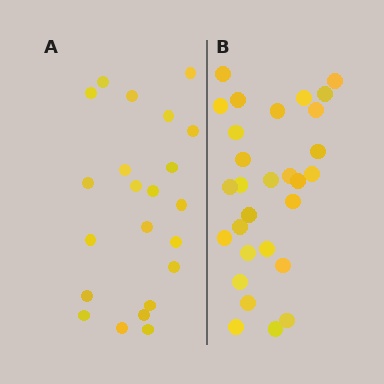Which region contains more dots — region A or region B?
Region B (the right region) has more dots.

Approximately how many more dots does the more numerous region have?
Region B has roughly 8 or so more dots than region A.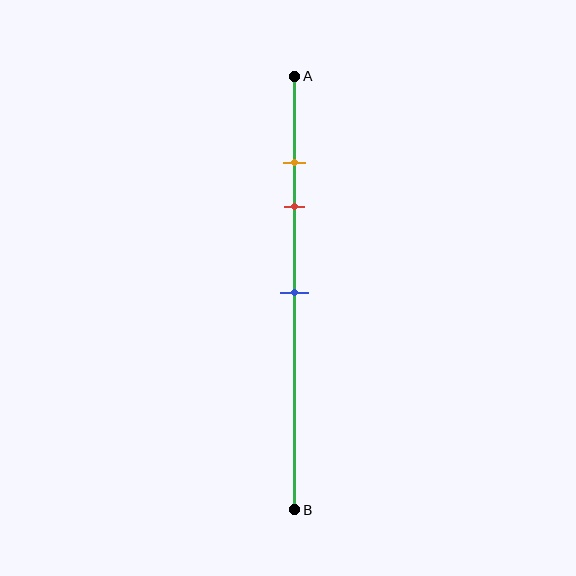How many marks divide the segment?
There are 3 marks dividing the segment.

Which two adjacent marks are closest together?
The orange and red marks are the closest adjacent pair.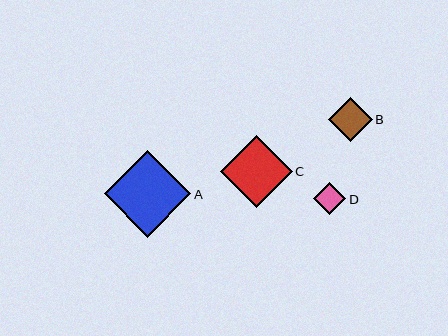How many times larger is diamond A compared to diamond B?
Diamond A is approximately 2.0 times the size of diamond B.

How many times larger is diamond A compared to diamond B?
Diamond A is approximately 2.0 times the size of diamond B.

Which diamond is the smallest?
Diamond D is the smallest with a size of approximately 32 pixels.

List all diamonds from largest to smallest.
From largest to smallest: A, C, B, D.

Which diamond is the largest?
Diamond A is the largest with a size of approximately 87 pixels.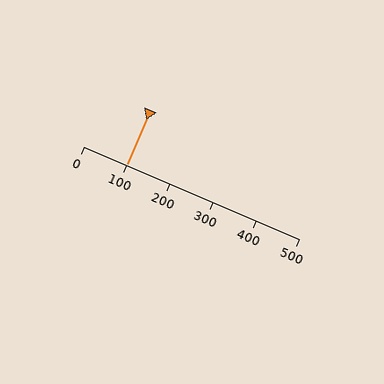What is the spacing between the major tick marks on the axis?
The major ticks are spaced 100 apart.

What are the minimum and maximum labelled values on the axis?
The axis runs from 0 to 500.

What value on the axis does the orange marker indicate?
The marker indicates approximately 100.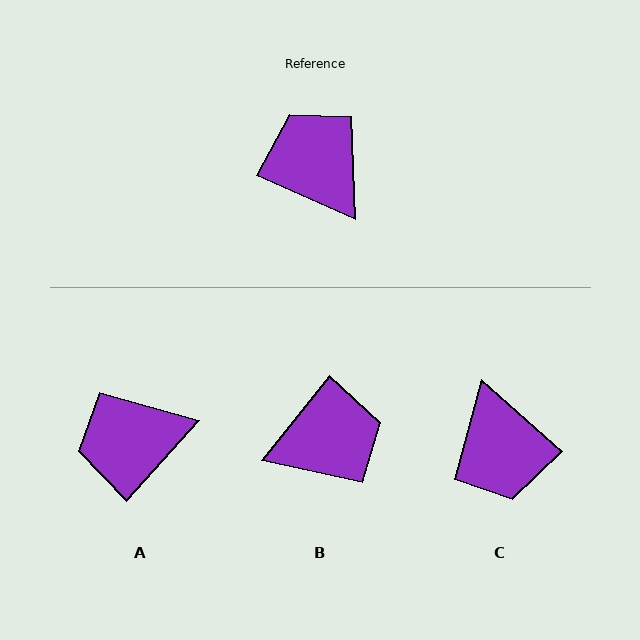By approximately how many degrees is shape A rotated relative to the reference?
Approximately 72 degrees counter-clockwise.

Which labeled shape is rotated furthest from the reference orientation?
C, about 163 degrees away.